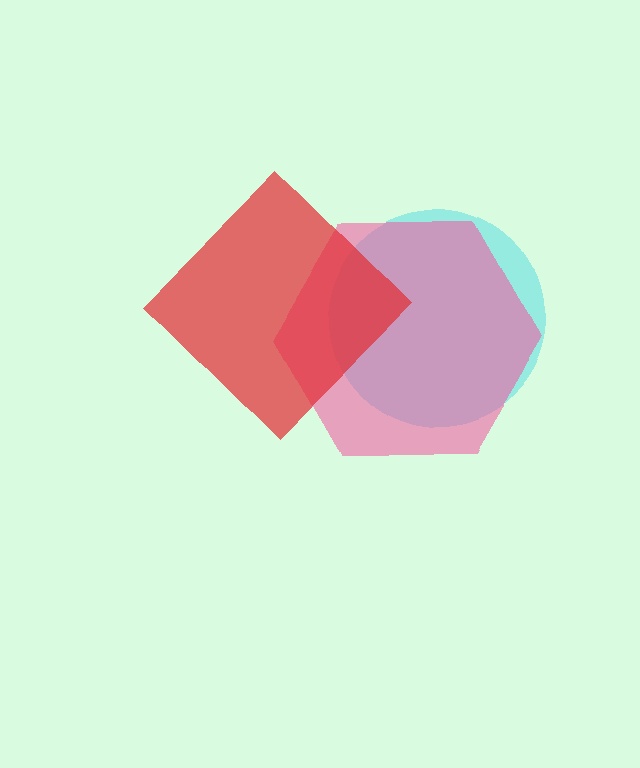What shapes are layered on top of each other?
The layered shapes are: a cyan circle, a pink hexagon, a red diamond.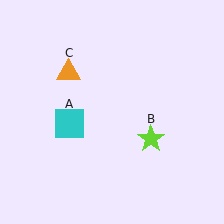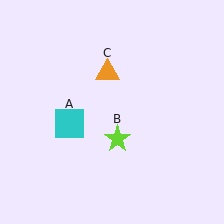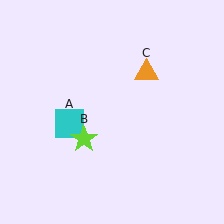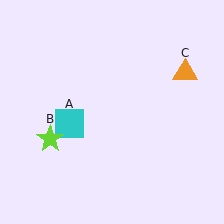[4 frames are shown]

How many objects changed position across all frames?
2 objects changed position: lime star (object B), orange triangle (object C).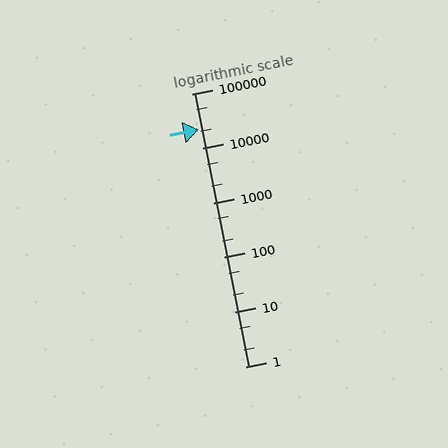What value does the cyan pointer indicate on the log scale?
The pointer indicates approximately 22000.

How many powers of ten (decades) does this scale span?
The scale spans 5 decades, from 1 to 100000.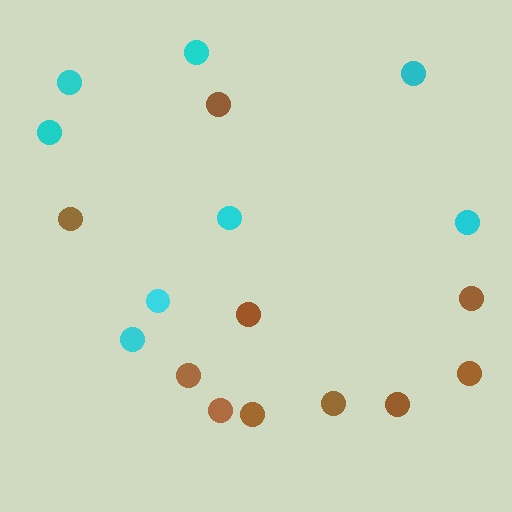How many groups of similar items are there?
There are 2 groups: one group of cyan circles (8) and one group of brown circles (10).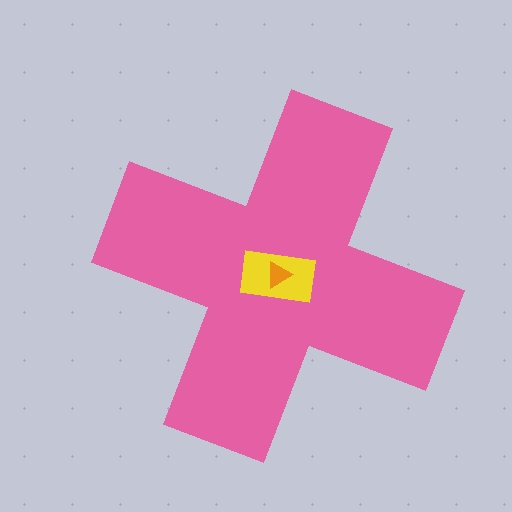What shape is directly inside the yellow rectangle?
The orange triangle.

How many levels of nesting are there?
3.